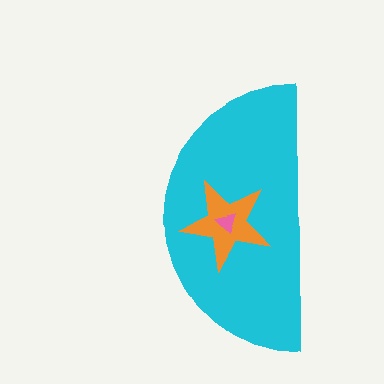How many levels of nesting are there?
3.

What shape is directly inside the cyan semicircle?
The orange star.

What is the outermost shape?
The cyan semicircle.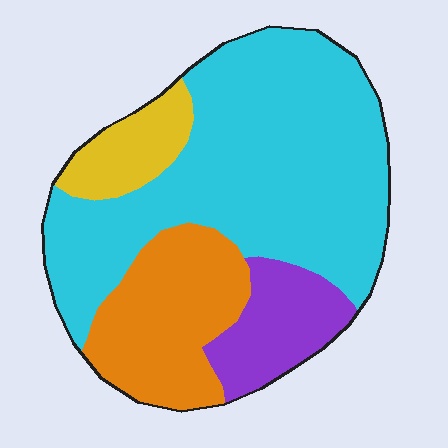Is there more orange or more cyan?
Cyan.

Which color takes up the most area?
Cyan, at roughly 55%.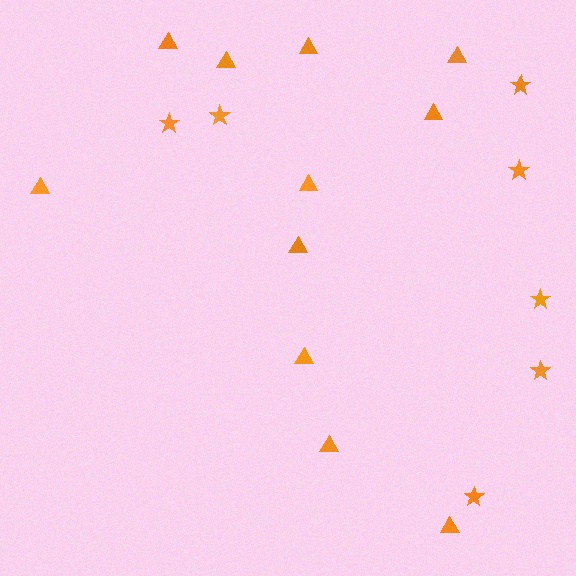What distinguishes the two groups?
There are 2 groups: one group of stars (7) and one group of triangles (11).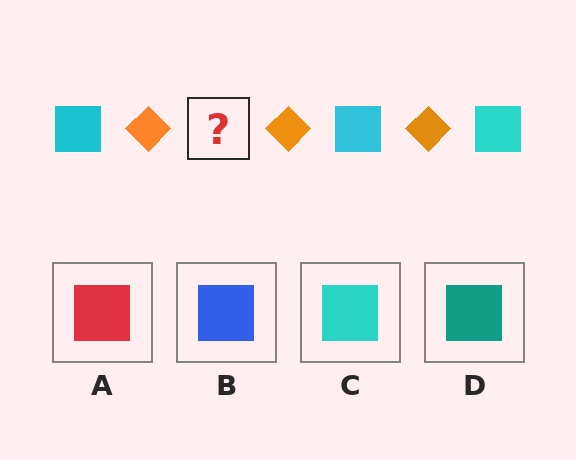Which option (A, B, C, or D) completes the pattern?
C.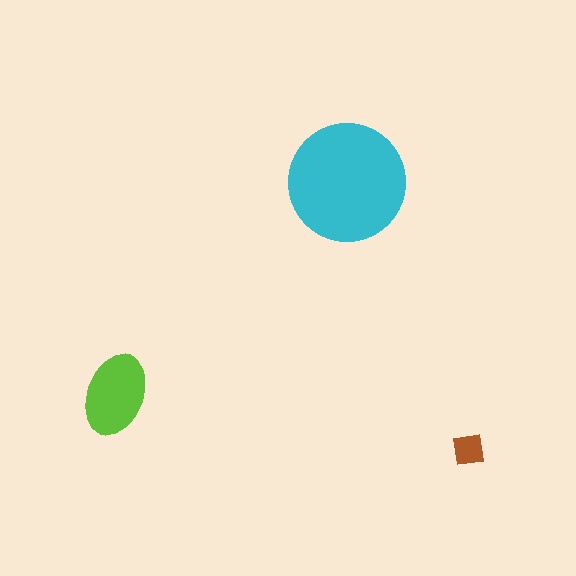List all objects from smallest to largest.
The brown square, the lime ellipse, the cyan circle.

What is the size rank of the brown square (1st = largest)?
3rd.